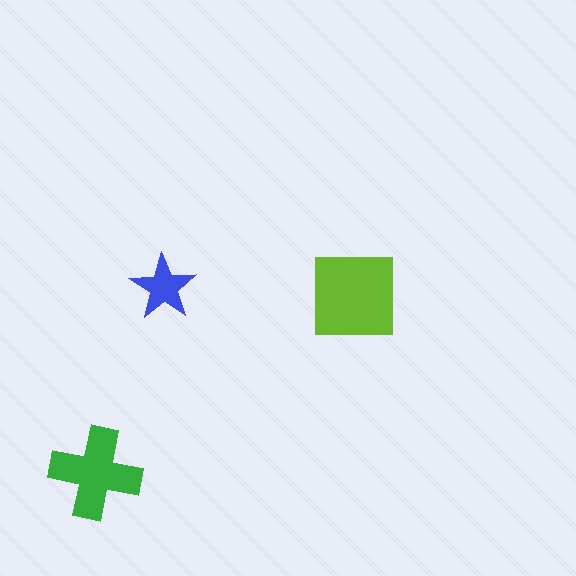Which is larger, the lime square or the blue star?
The lime square.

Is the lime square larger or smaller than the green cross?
Larger.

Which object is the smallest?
The blue star.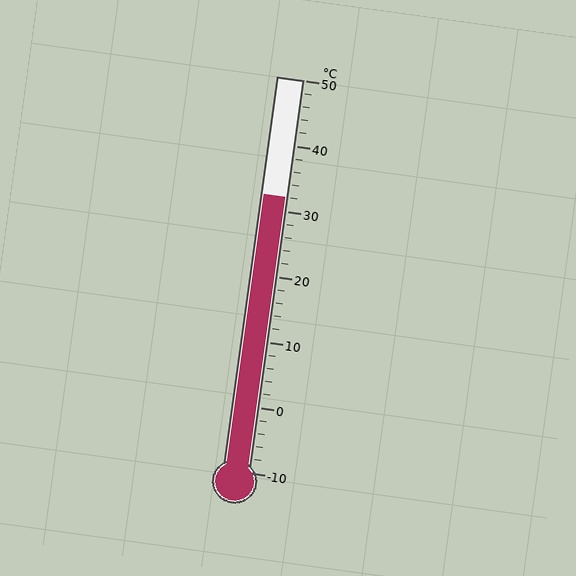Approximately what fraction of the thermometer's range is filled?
The thermometer is filled to approximately 70% of its range.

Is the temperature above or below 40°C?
The temperature is below 40°C.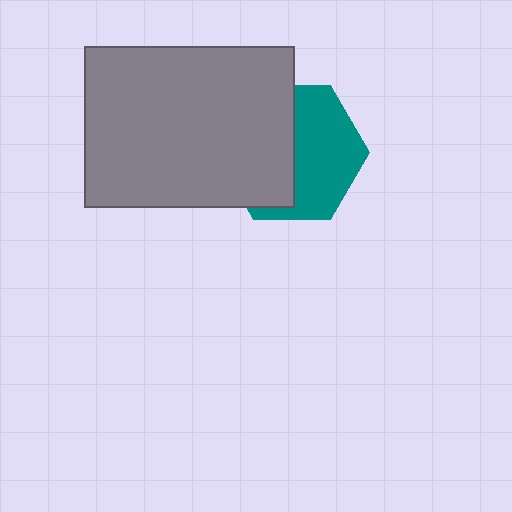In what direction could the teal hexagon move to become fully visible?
The teal hexagon could move right. That would shift it out from behind the gray rectangle entirely.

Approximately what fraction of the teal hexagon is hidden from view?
Roughly 49% of the teal hexagon is hidden behind the gray rectangle.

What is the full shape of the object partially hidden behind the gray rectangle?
The partially hidden object is a teal hexagon.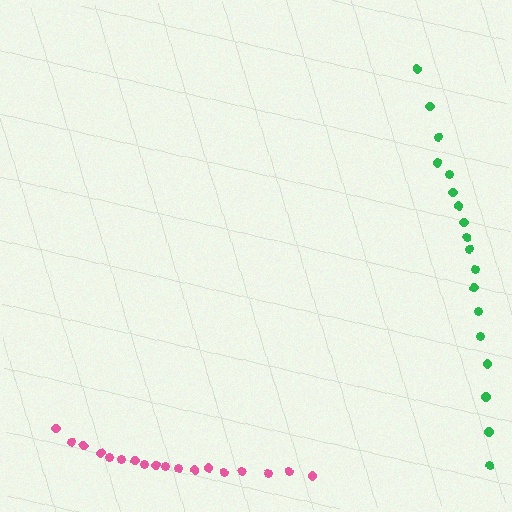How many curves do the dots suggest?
There are 2 distinct paths.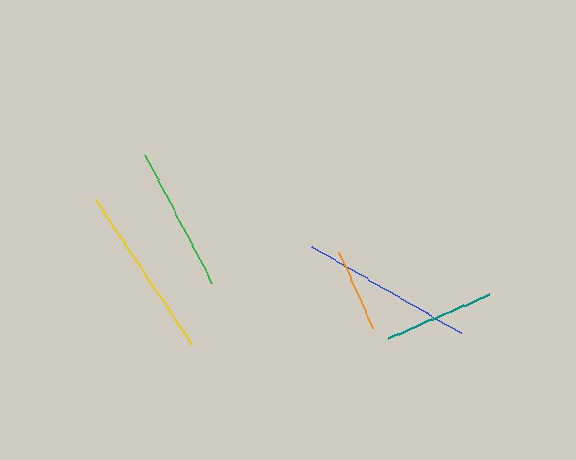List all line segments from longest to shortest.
From longest to shortest: yellow, blue, green, teal, orange.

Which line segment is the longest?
The yellow line is the longest at approximately 175 pixels.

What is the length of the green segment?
The green segment is approximately 145 pixels long.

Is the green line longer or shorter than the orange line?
The green line is longer than the orange line.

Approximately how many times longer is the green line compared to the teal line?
The green line is approximately 1.3 times the length of the teal line.